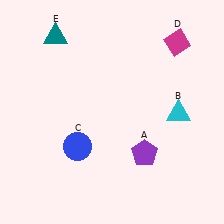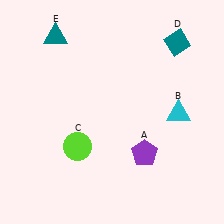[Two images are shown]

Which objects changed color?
C changed from blue to lime. D changed from magenta to teal.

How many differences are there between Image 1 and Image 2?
There are 2 differences between the two images.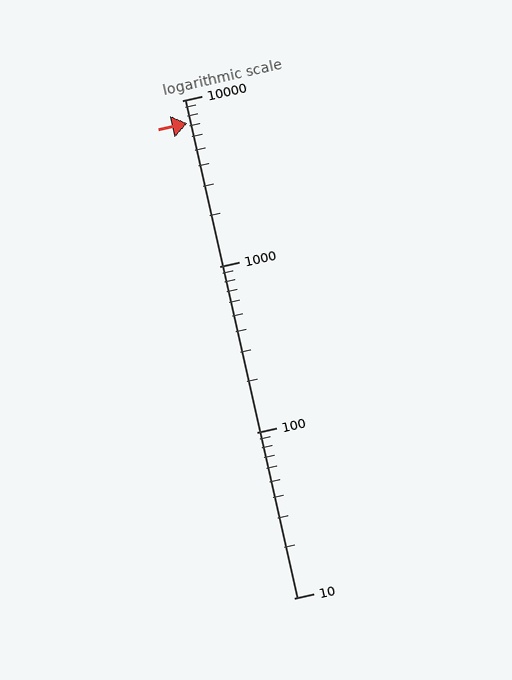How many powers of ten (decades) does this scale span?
The scale spans 3 decades, from 10 to 10000.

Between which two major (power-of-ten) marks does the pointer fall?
The pointer is between 1000 and 10000.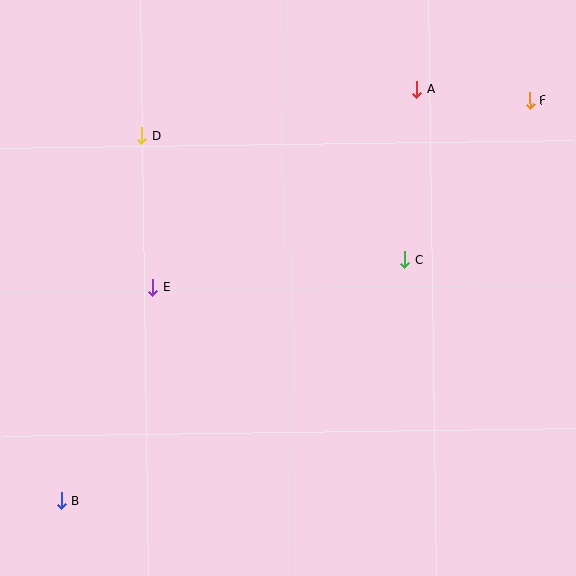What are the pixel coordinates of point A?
Point A is at (417, 89).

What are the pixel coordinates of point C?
Point C is at (405, 260).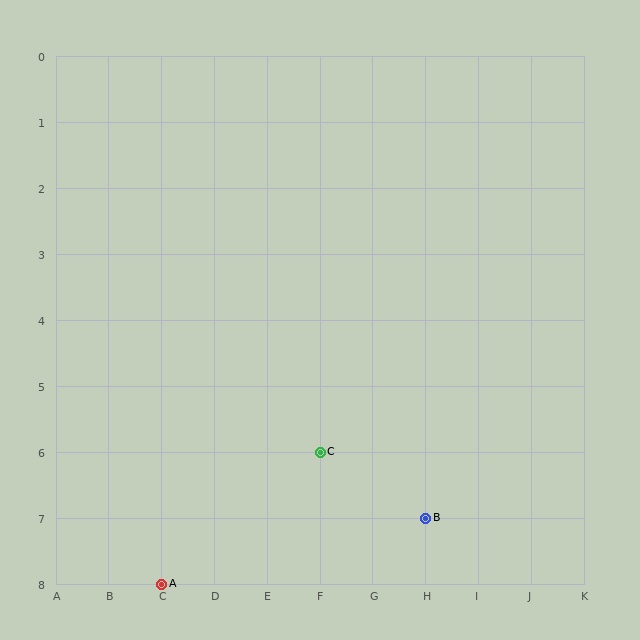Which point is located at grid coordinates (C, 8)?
Point A is at (C, 8).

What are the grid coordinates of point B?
Point B is at grid coordinates (H, 7).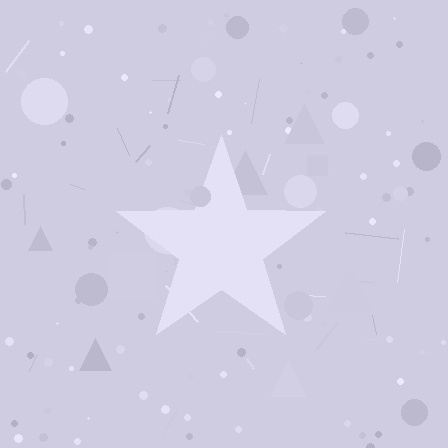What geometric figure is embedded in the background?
A star is embedded in the background.